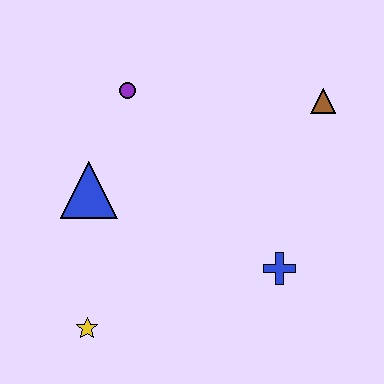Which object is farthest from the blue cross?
The purple circle is farthest from the blue cross.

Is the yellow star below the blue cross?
Yes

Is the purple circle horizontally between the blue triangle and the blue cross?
Yes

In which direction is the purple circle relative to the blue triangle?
The purple circle is above the blue triangle.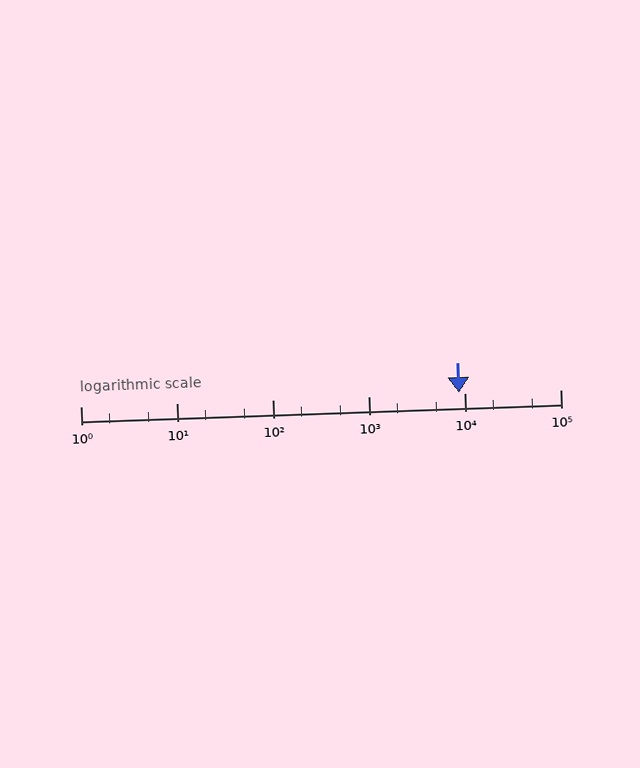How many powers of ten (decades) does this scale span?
The scale spans 5 decades, from 1 to 100000.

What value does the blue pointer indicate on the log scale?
The pointer indicates approximately 8800.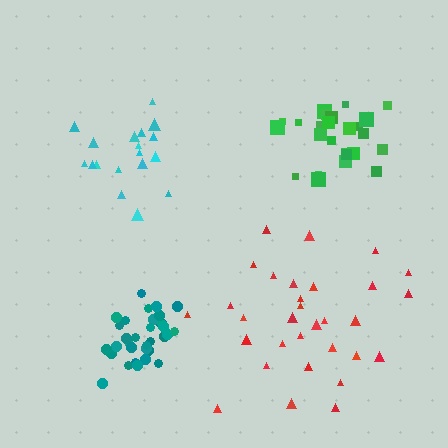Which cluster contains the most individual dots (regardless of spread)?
Teal (33).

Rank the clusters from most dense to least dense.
teal, green, cyan, red.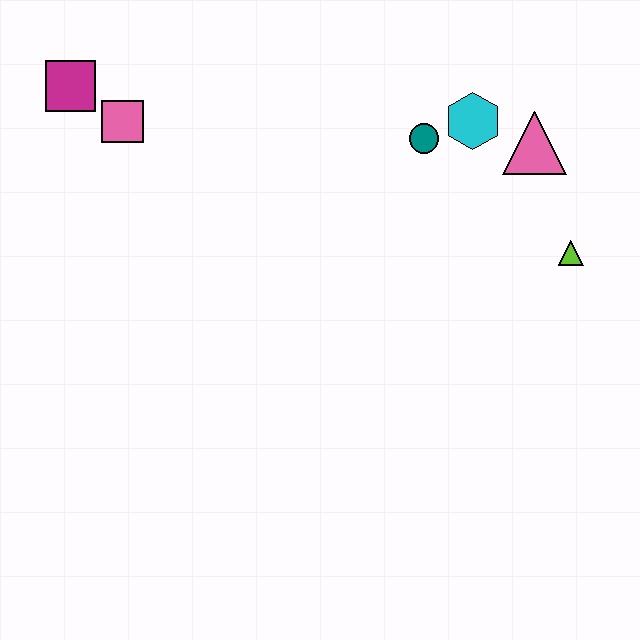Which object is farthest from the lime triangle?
The magenta square is farthest from the lime triangle.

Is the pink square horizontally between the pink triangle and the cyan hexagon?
No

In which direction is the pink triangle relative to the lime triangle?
The pink triangle is above the lime triangle.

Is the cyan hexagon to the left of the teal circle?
No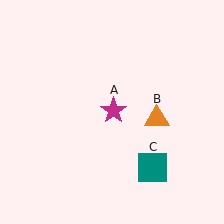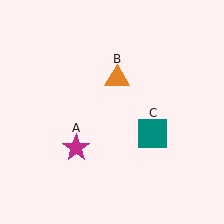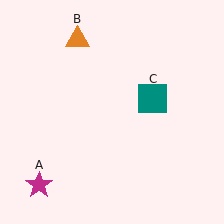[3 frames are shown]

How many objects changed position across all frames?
3 objects changed position: magenta star (object A), orange triangle (object B), teal square (object C).